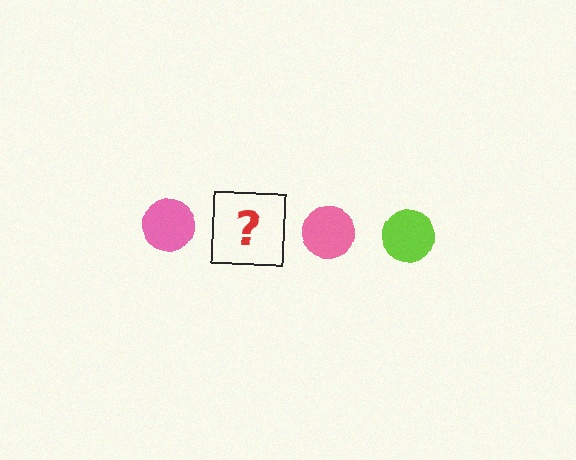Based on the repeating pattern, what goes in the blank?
The blank should be a lime circle.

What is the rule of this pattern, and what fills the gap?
The rule is that the pattern cycles through pink, lime circles. The gap should be filled with a lime circle.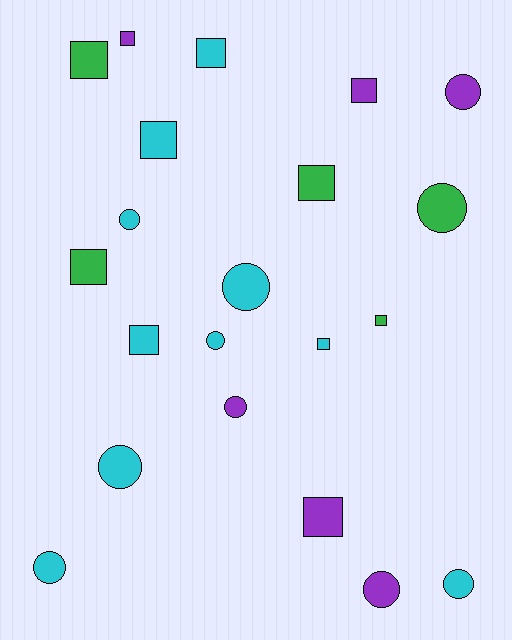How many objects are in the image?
There are 21 objects.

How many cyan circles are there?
There are 6 cyan circles.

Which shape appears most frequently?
Square, with 11 objects.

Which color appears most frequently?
Cyan, with 10 objects.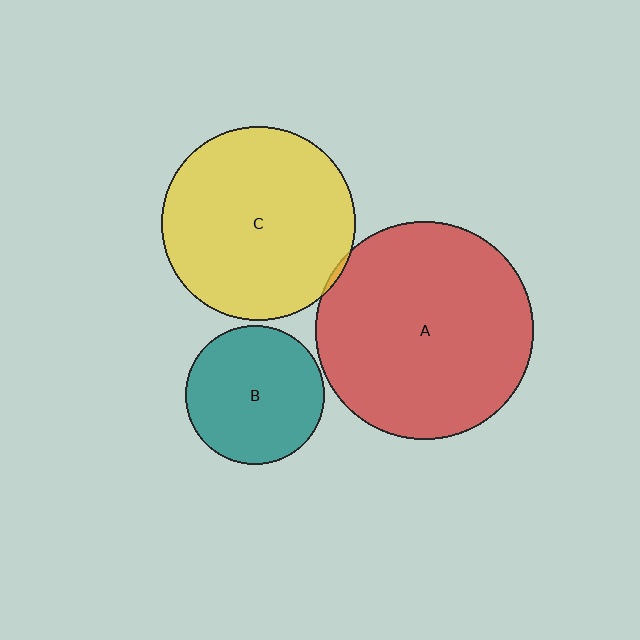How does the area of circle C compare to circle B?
Approximately 2.0 times.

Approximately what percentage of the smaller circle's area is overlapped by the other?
Approximately 5%.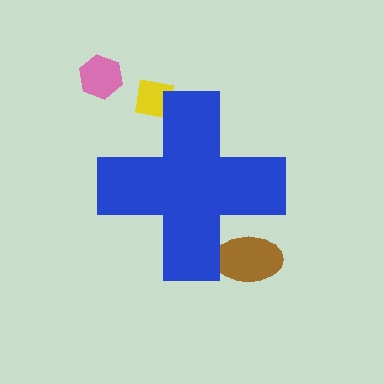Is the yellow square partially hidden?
Yes, the yellow square is partially hidden behind the blue cross.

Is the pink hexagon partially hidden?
No, the pink hexagon is fully visible.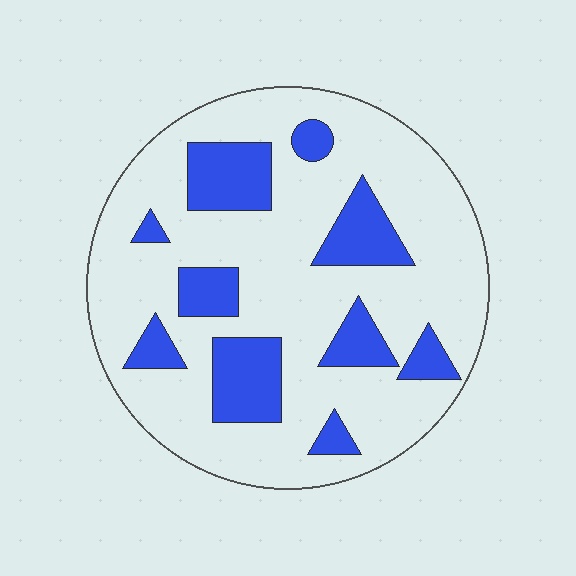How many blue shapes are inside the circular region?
10.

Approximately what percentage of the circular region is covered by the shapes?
Approximately 25%.